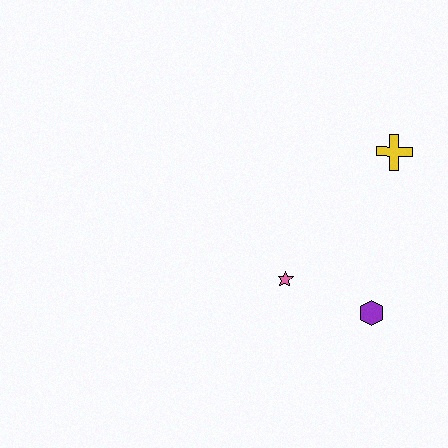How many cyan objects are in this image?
There are no cyan objects.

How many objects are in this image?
There are 3 objects.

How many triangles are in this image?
There are no triangles.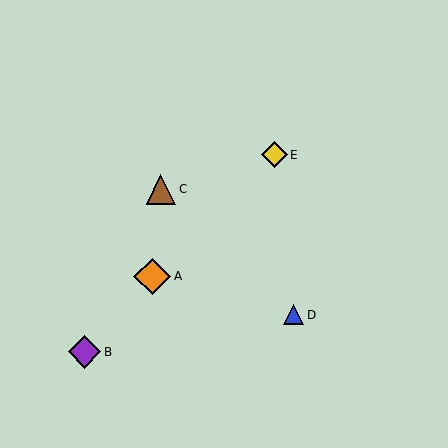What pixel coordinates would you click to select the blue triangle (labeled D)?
Click at (294, 315) to select the blue triangle D.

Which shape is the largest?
The orange diamond (labeled A) is the largest.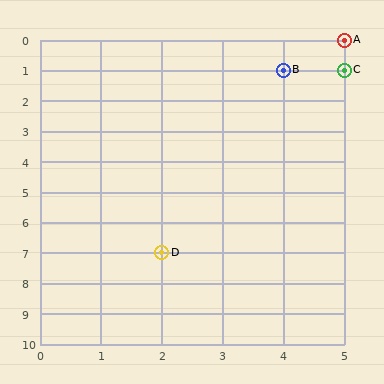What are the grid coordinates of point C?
Point C is at grid coordinates (5, 1).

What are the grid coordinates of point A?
Point A is at grid coordinates (5, 0).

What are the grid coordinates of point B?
Point B is at grid coordinates (4, 1).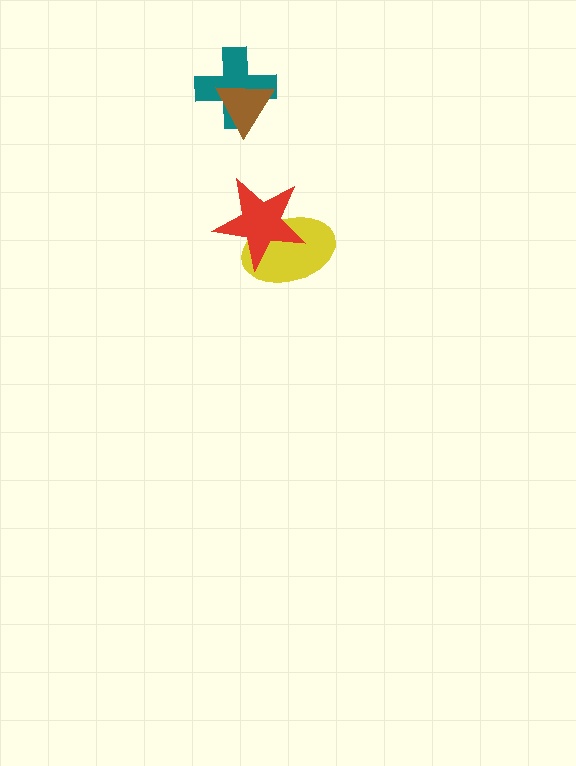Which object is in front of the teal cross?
The brown triangle is in front of the teal cross.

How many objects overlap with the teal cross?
1 object overlaps with the teal cross.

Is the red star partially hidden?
No, no other shape covers it.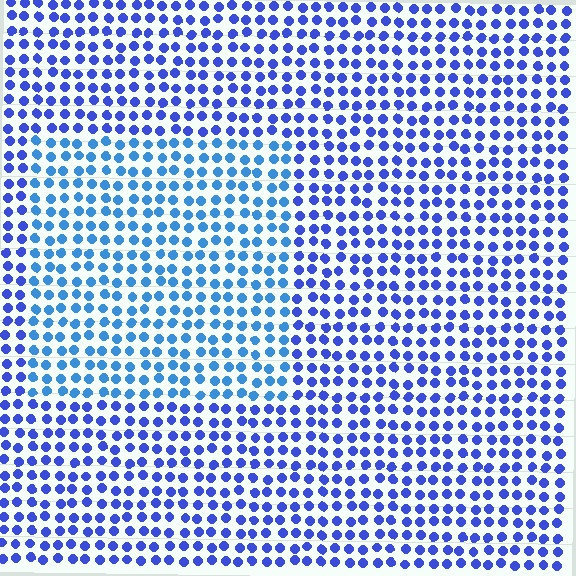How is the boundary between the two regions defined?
The boundary is defined purely by a slight shift in hue (about 26 degrees). Spacing, size, and orientation are identical on both sides.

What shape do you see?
I see a rectangle.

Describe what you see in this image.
The image is filled with small blue elements in a uniform arrangement. A rectangle-shaped region is visible where the elements are tinted to a slightly different hue, forming a subtle color boundary.